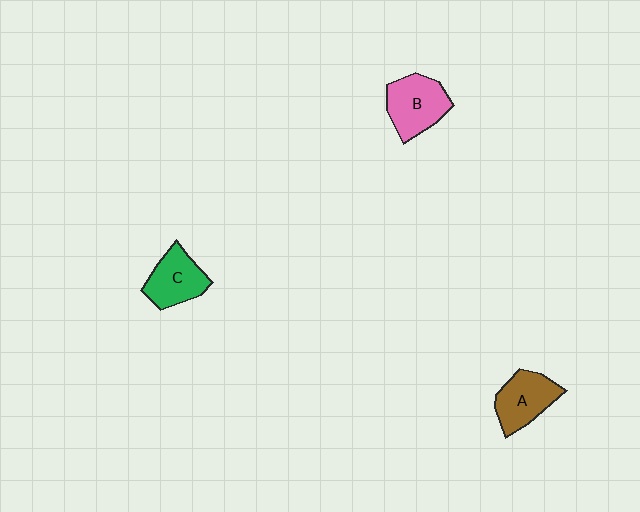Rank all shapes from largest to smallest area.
From largest to smallest: B (pink), A (brown), C (green).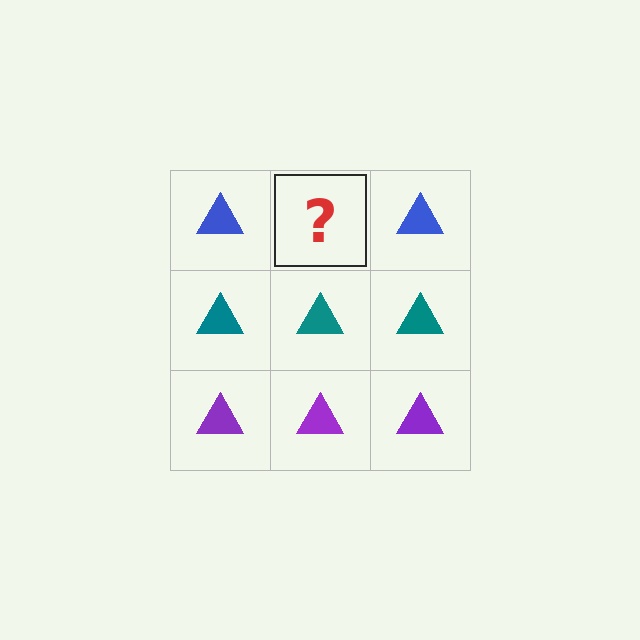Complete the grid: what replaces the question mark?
The question mark should be replaced with a blue triangle.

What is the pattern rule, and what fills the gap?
The rule is that each row has a consistent color. The gap should be filled with a blue triangle.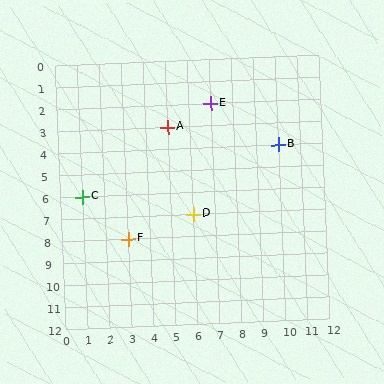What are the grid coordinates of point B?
Point B is at grid coordinates (10, 4).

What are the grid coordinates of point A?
Point A is at grid coordinates (5, 3).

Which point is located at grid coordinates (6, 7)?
Point D is at (6, 7).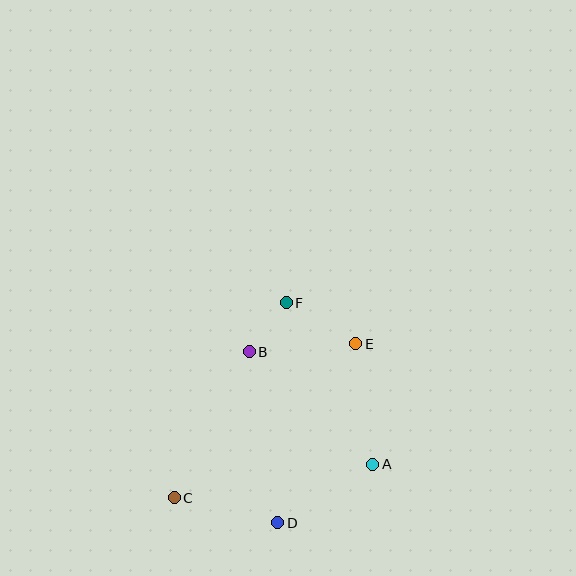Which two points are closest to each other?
Points B and F are closest to each other.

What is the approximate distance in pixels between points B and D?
The distance between B and D is approximately 173 pixels.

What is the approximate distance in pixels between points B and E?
The distance between B and E is approximately 107 pixels.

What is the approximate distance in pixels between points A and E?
The distance between A and E is approximately 122 pixels.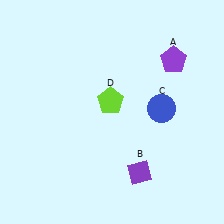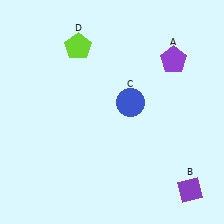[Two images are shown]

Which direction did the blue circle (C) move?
The blue circle (C) moved left.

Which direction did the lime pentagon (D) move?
The lime pentagon (D) moved up.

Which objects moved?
The objects that moved are: the purple diamond (B), the blue circle (C), the lime pentagon (D).